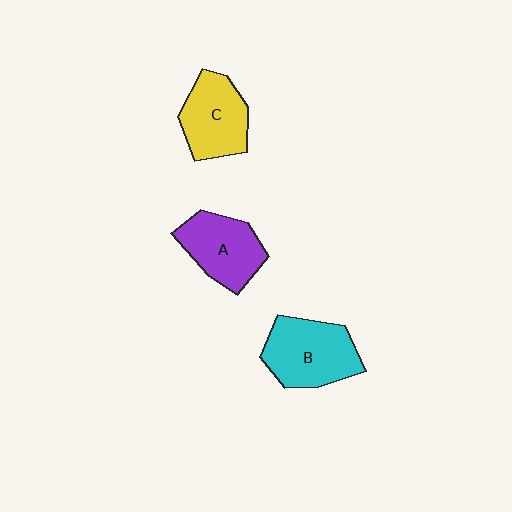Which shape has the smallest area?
Shape A (purple).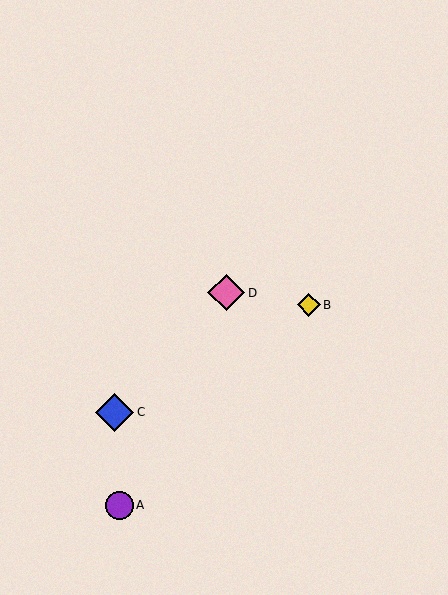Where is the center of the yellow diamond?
The center of the yellow diamond is at (309, 305).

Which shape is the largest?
The blue diamond (labeled C) is the largest.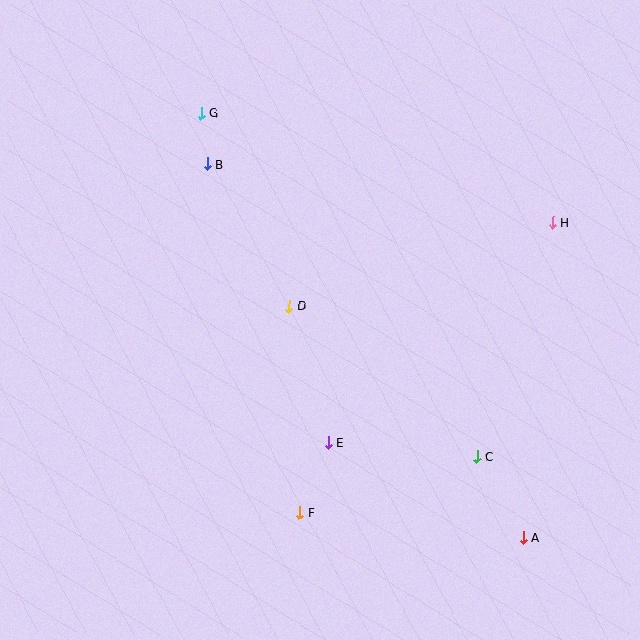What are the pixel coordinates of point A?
Point A is at (523, 537).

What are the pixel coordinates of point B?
Point B is at (207, 164).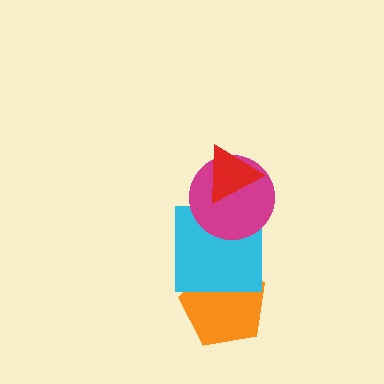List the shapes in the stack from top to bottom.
From top to bottom: the red triangle, the magenta circle, the cyan square, the orange pentagon.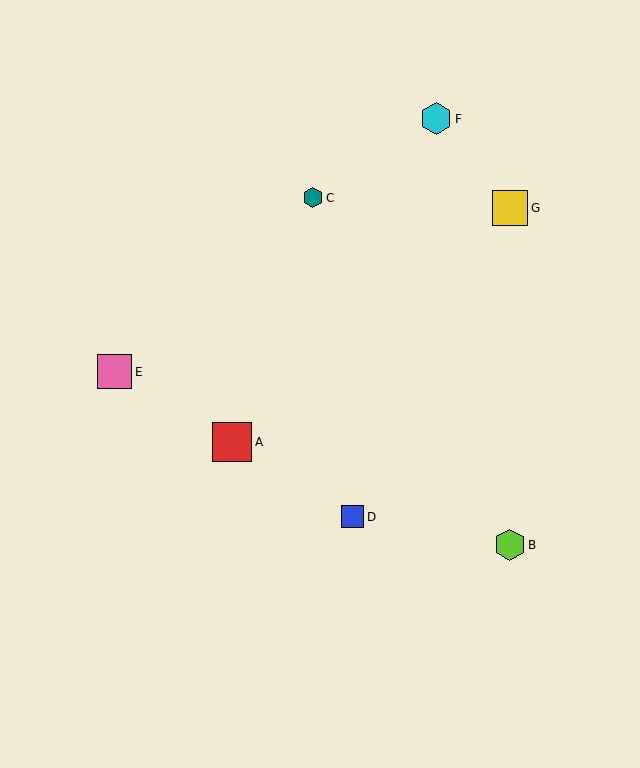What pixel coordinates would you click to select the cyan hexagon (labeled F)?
Click at (436, 119) to select the cyan hexagon F.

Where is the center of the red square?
The center of the red square is at (232, 442).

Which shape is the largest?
The red square (labeled A) is the largest.